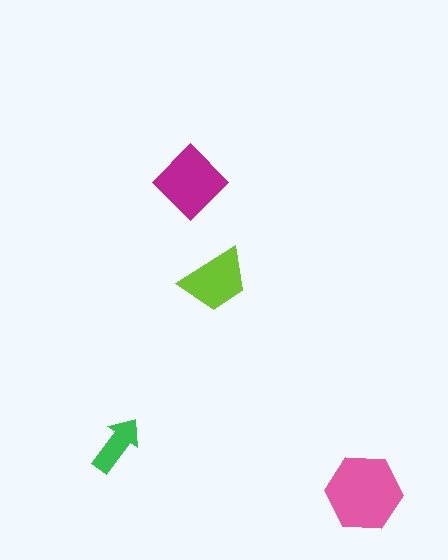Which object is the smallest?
The green arrow.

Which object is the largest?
The pink hexagon.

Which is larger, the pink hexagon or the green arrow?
The pink hexagon.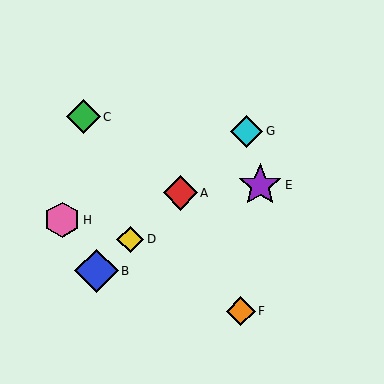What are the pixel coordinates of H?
Object H is at (62, 220).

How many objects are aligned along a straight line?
4 objects (A, B, D, G) are aligned along a straight line.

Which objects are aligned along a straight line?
Objects A, B, D, G are aligned along a straight line.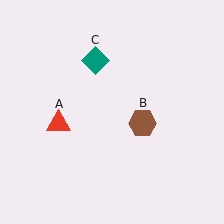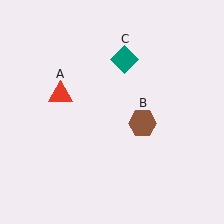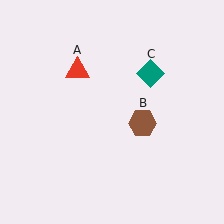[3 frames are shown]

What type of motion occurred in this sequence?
The red triangle (object A), teal diamond (object C) rotated clockwise around the center of the scene.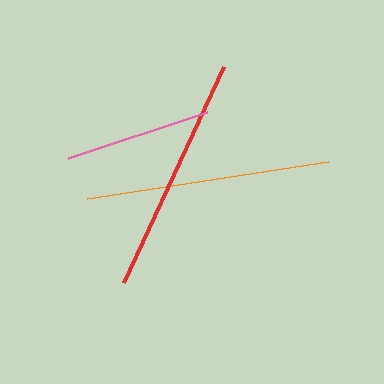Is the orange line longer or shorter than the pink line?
The orange line is longer than the pink line.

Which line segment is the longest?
The orange line is the longest at approximately 244 pixels.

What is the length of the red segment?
The red segment is approximately 238 pixels long.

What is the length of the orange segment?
The orange segment is approximately 244 pixels long.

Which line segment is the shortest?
The pink line is the shortest at approximately 147 pixels.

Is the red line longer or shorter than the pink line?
The red line is longer than the pink line.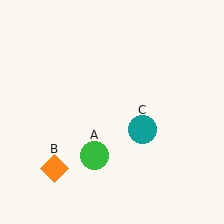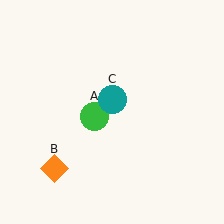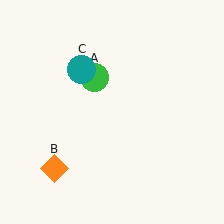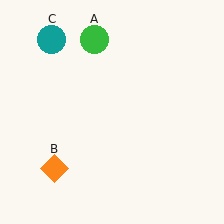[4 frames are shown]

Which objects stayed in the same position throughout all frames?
Orange diamond (object B) remained stationary.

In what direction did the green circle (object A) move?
The green circle (object A) moved up.